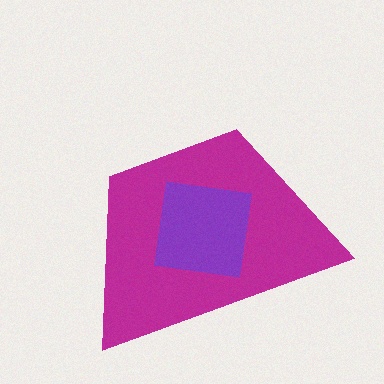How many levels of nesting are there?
2.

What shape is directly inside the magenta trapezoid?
The purple square.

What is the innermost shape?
The purple square.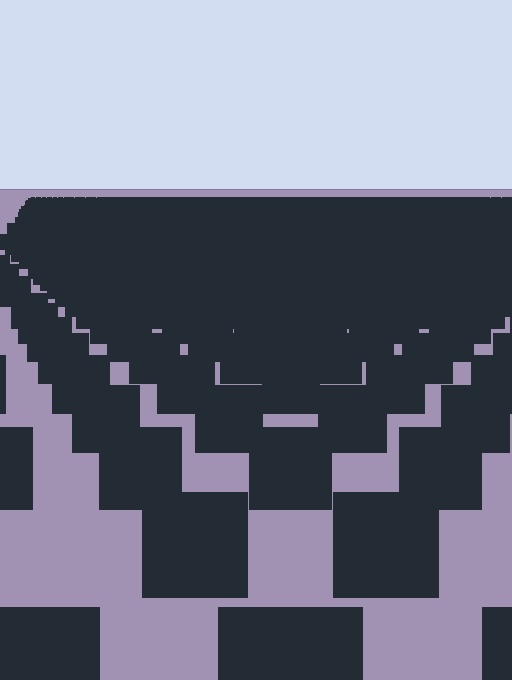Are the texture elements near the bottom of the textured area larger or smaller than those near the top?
Larger. Near the bottom, elements are closer to the viewer and appear at a bigger on-screen size.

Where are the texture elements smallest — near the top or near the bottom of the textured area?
Near the top.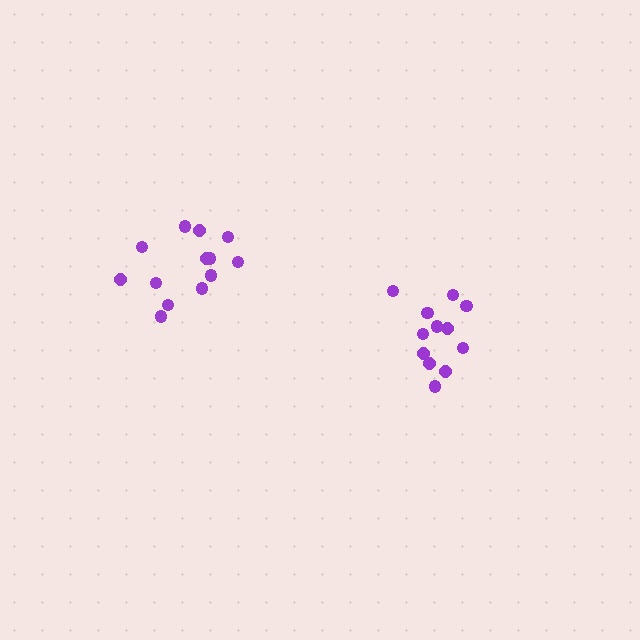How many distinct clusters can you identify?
There are 2 distinct clusters.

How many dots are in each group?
Group 1: 13 dots, Group 2: 12 dots (25 total).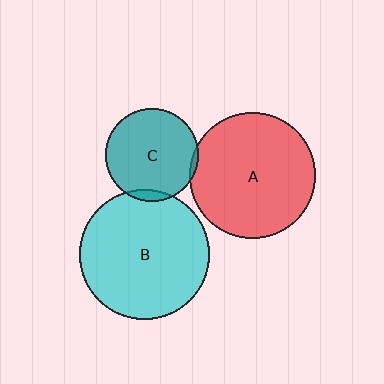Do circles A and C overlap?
Yes.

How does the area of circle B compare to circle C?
Approximately 1.9 times.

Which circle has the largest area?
Circle B (cyan).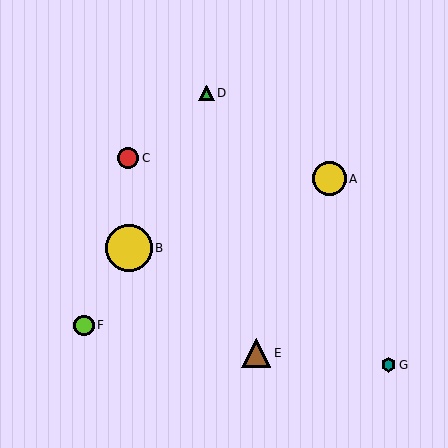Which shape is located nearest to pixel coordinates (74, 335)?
The lime circle (labeled F) at (84, 325) is nearest to that location.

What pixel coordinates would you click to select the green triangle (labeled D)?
Click at (206, 93) to select the green triangle D.